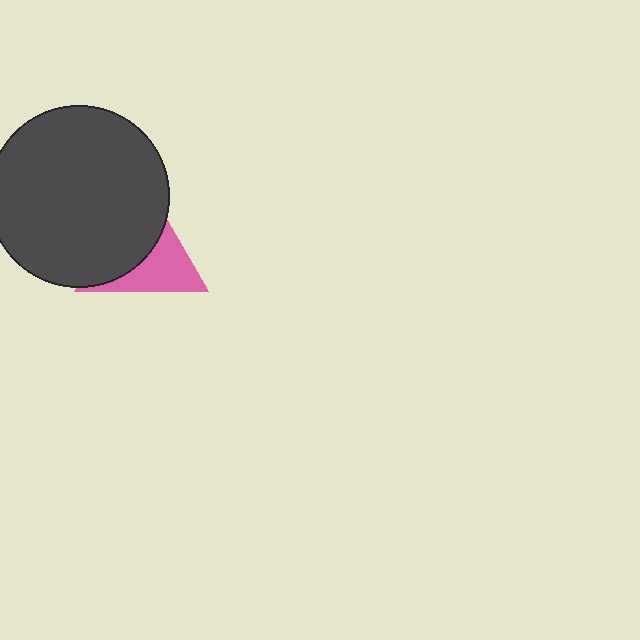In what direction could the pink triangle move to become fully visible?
The pink triangle could move right. That would shift it out from behind the dark gray circle entirely.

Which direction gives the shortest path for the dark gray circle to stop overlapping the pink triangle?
Moving left gives the shortest separation.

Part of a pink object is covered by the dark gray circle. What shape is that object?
It is a triangle.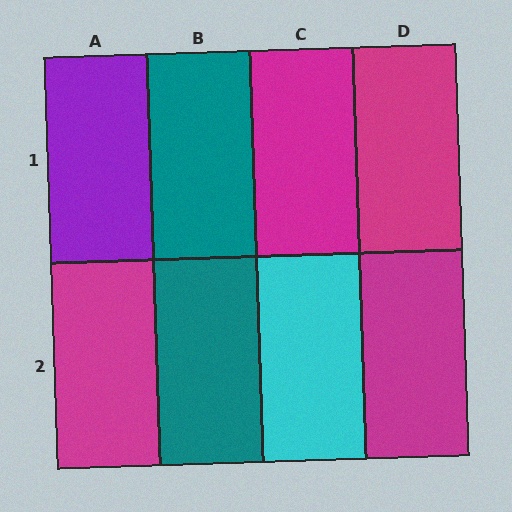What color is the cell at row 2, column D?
Magenta.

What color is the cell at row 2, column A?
Magenta.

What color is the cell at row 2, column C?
Cyan.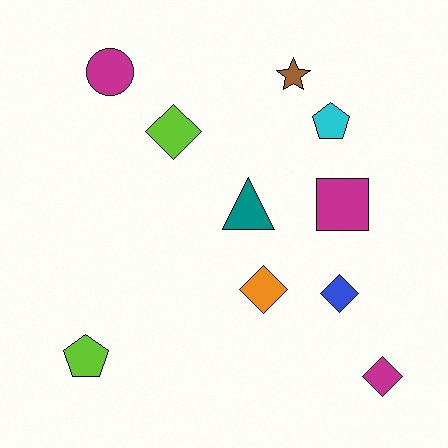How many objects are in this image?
There are 10 objects.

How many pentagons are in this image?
There are 2 pentagons.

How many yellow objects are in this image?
There are no yellow objects.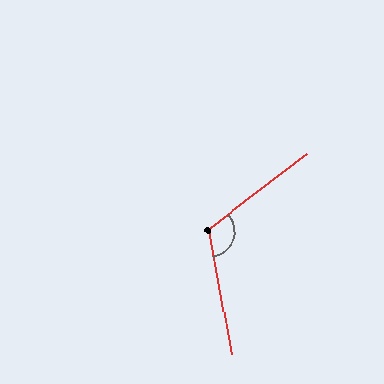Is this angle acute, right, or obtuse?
It is obtuse.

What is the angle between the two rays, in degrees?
Approximately 117 degrees.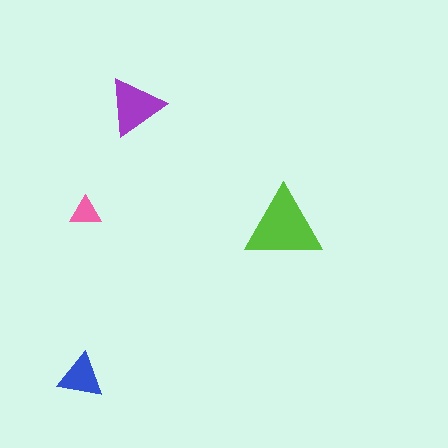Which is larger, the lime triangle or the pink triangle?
The lime one.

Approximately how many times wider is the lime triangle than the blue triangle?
About 1.5 times wider.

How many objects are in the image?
There are 4 objects in the image.